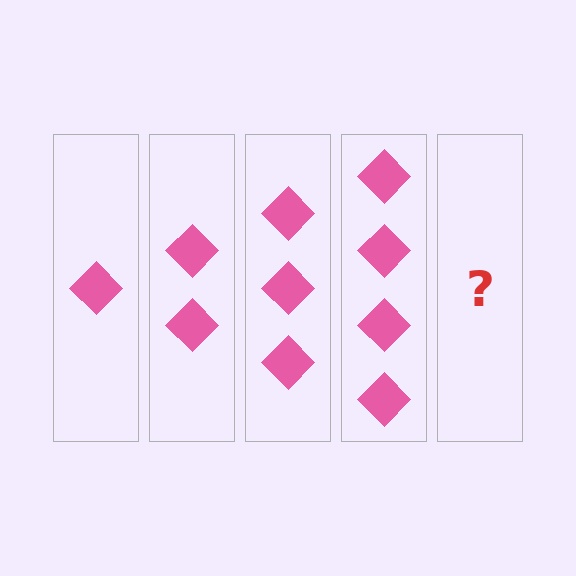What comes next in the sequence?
The next element should be 5 diamonds.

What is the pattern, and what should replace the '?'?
The pattern is that each step adds one more diamond. The '?' should be 5 diamonds.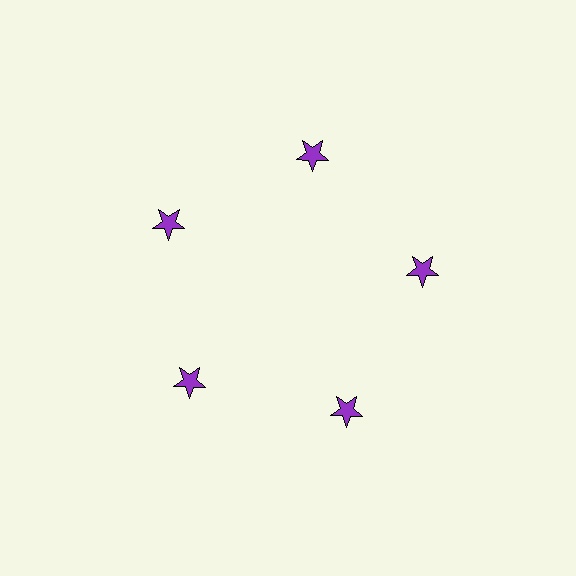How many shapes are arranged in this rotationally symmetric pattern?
There are 5 shapes, arranged in 5 groups of 1.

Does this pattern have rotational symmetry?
Yes, this pattern has 5-fold rotational symmetry. It looks the same after rotating 72 degrees around the center.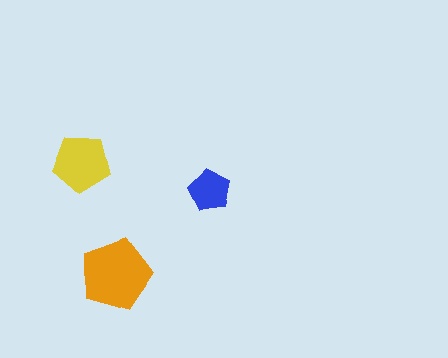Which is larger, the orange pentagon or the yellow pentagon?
The orange one.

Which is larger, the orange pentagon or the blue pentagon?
The orange one.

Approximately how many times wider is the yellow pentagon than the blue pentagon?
About 1.5 times wider.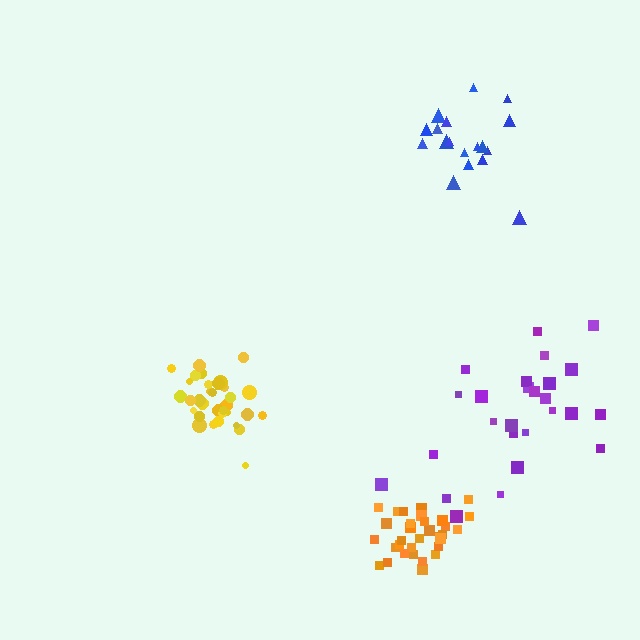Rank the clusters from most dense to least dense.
orange, yellow, blue, purple.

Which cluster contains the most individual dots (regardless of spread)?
Yellow (34).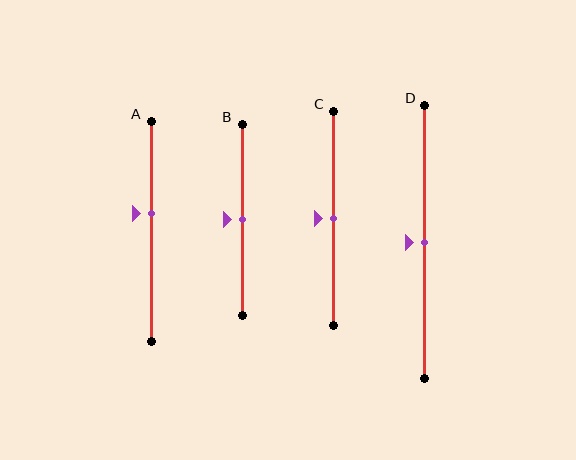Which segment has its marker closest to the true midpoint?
Segment B has its marker closest to the true midpoint.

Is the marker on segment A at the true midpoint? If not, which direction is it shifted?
No, the marker on segment A is shifted upward by about 8% of the segment length.